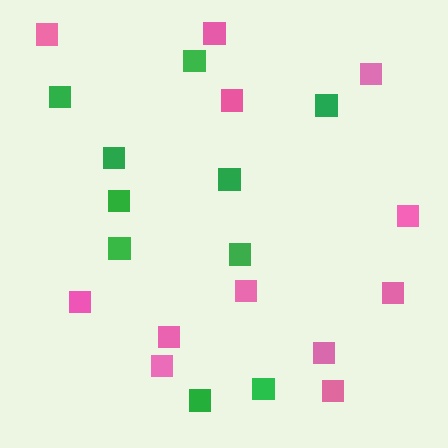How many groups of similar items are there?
There are 2 groups: one group of green squares (10) and one group of pink squares (12).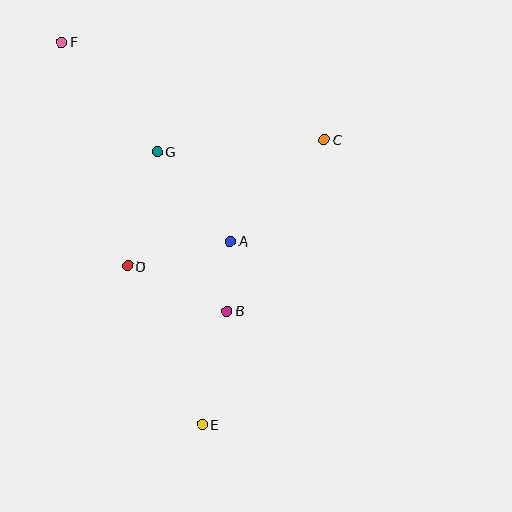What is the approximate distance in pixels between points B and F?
The distance between B and F is approximately 317 pixels.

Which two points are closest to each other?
Points A and B are closest to each other.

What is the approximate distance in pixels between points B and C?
The distance between B and C is approximately 197 pixels.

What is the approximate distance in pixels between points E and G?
The distance between E and G is approximately 277 pixels.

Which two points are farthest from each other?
Points E and F are farthest from each other.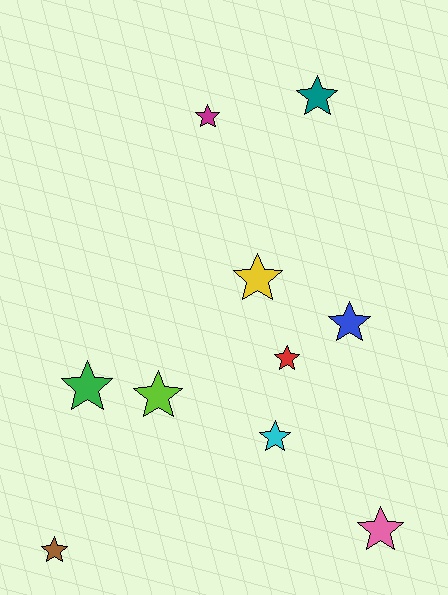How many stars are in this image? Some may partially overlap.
There are 10 stars.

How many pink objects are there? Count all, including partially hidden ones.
There is 1 pink object.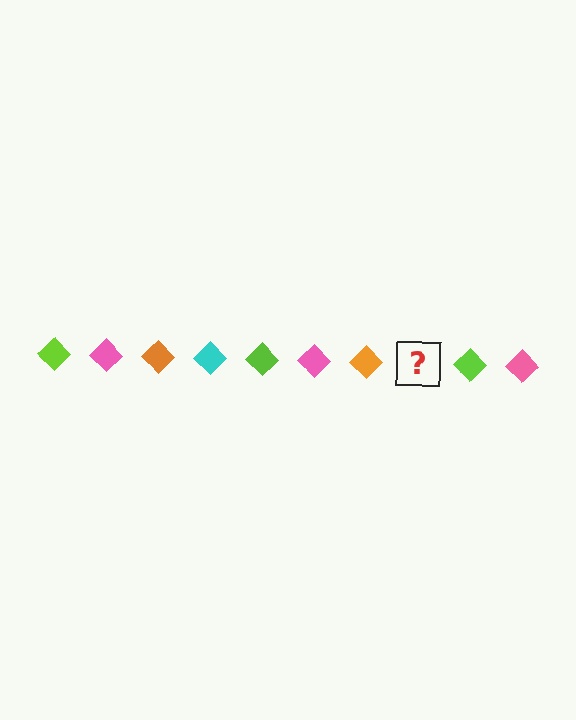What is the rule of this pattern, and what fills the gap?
The rule is that the pattern cycles through lime, pink, orange, cyan diamonds. The gap should be filled with a cyan diamond.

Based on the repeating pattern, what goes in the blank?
The blank should be a cyan diamond.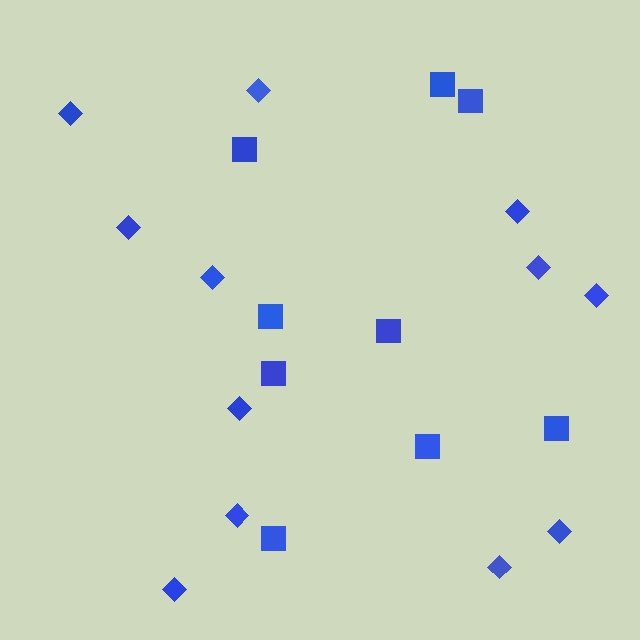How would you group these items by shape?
There are 2 groups: one group of squares (9) and one group of diamonds (12).